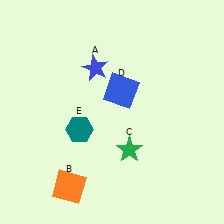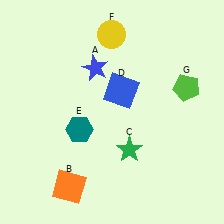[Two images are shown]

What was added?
A yellow circle (F), a lime pentagon (G) were added in Image 2.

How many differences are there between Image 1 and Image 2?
There are 2 differences between the two images.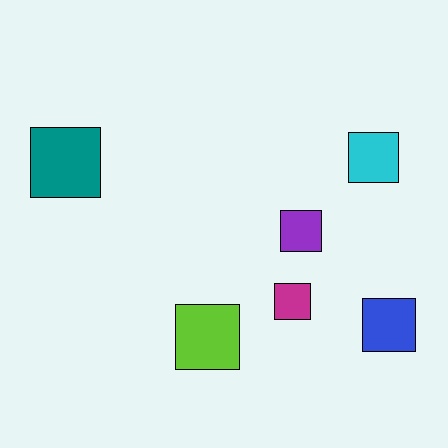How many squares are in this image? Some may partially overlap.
There are 6 squares.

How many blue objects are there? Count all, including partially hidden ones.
There is 1 blue object.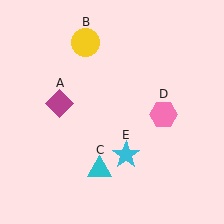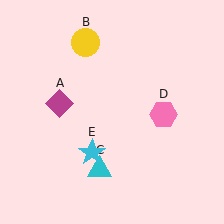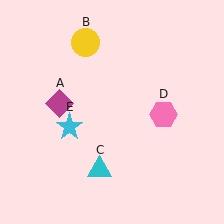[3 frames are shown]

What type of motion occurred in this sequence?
The cyan star (object E) rotated clockwise around the center of the scene.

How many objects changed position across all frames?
1 object changed position: cyan star (object E).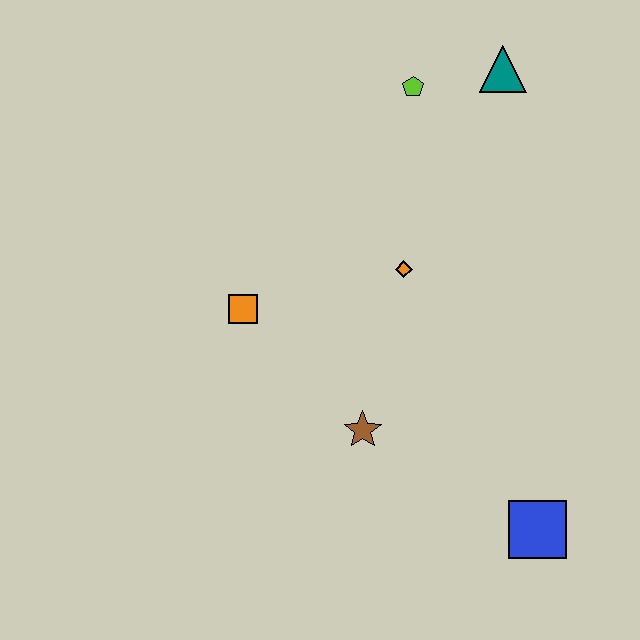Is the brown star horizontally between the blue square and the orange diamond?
No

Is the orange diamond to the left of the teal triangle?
Yes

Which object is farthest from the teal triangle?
The blue square is farthest from the teal triangle.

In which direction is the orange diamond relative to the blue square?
The orange diamond is above the blue square.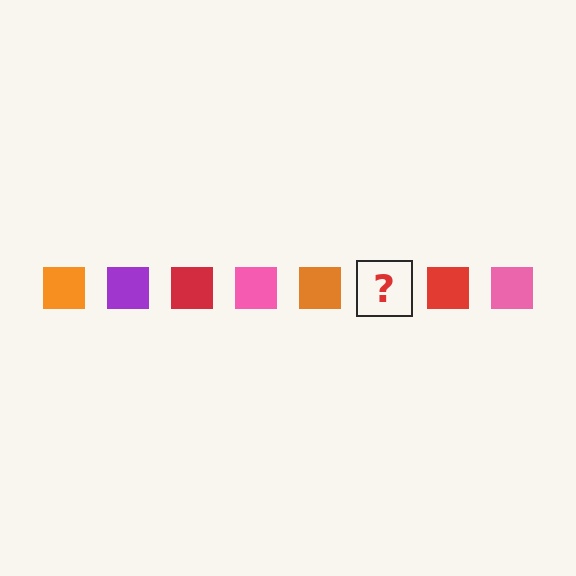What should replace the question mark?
The question mark should be replaced with a purple square.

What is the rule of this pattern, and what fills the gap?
The rule is that the pattern cycles through orange, purple, red, pink squares. The gap should be filled with a purple square.